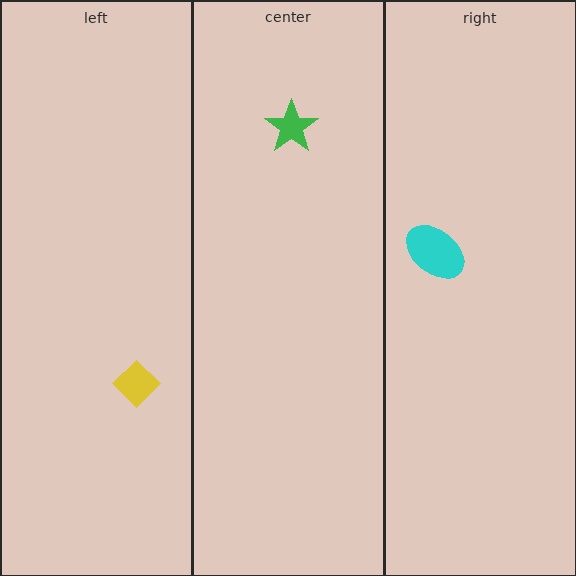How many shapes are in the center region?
1.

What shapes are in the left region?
The yellow diamond.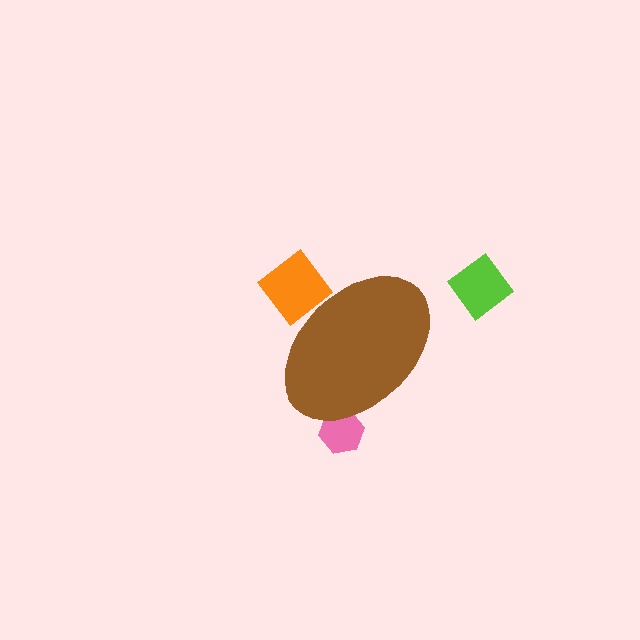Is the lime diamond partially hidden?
No, the lime diamond is fully visible.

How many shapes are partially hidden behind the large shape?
3 shapes are partially hidden.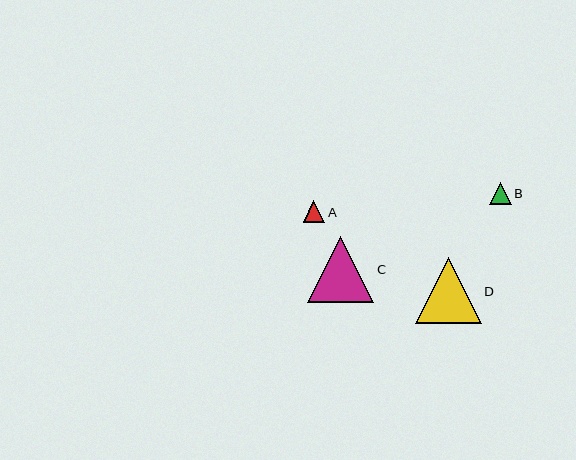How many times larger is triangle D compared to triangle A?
Triangle D is approximately 3.0 times the size of triangle A.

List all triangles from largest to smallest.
From largest to smallest: C, D, B, A.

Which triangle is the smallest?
Triangle A is the smallest with a size of approximately 22 pixels.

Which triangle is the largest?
Triangle C is the largest with a size of approximately 66 pixels.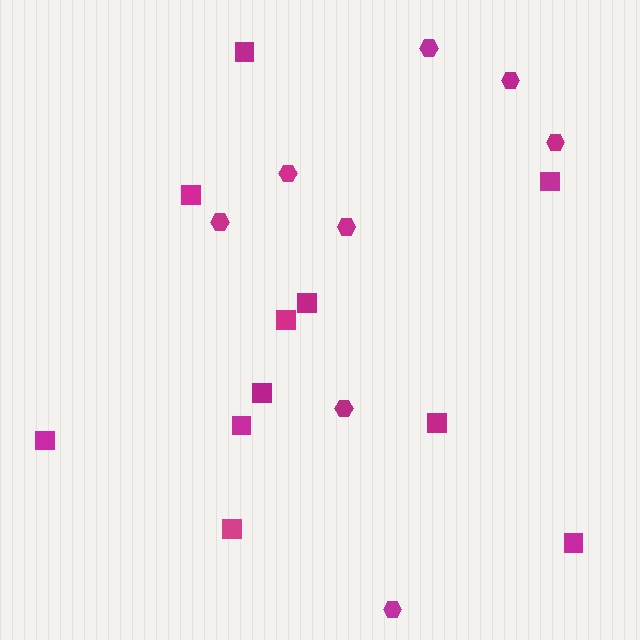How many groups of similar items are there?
There are 2 groups: one group of hexagons (8) and one group of squares (11).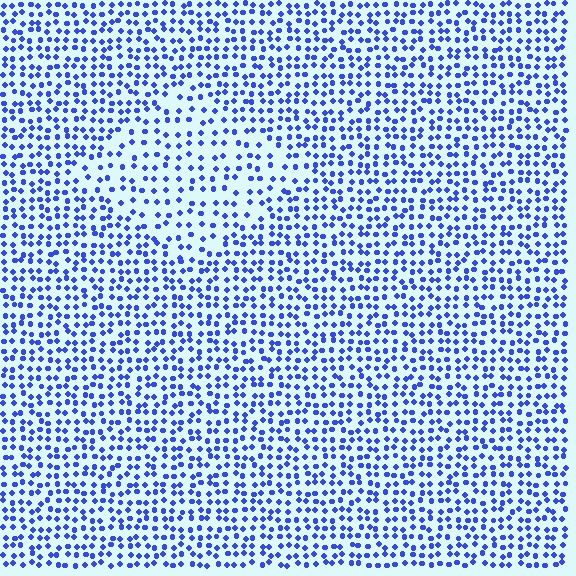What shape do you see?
I see a diamond.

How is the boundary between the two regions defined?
The boundary is defined by a change in element density (approximately 1.7x ratio). All elements are the same color, size, and shape.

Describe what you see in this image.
The image contains small blue elements arranged at two different densities. A diamond-shaped region is visible where the elements are less densely packed than the surrounding area.